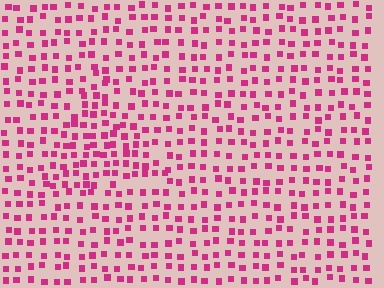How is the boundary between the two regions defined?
The boundary is defined by a change in element density (approximately 1.5x ratio). All elements are the same color, size, and shape.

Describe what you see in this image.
The image contains small magenta elements arranged at two different densities. A triangle-shaped region is visible where the elements are more densely packed than the surrounding area.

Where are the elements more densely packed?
The elements are more densely packed inside the triangle boundary.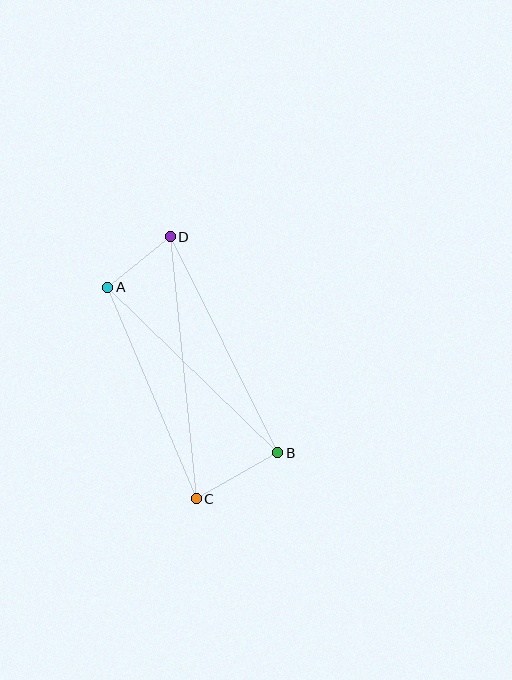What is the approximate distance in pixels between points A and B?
The distance between A and B is approximately 237 pixels.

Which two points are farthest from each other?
Points C and D are farthest from each other.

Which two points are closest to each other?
Points A and D are closest to each other.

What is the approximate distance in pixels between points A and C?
The distance between A and C is approximately 229 pixels.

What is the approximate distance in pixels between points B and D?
The distance between B and D is approximately 241 pixels.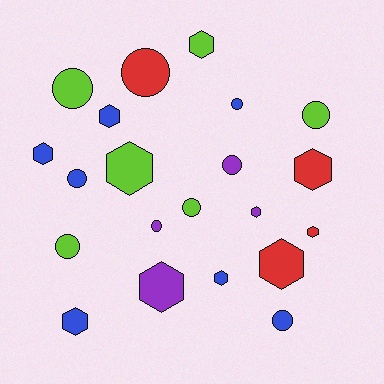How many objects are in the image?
There are 21 objects.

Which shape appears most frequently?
Hexagon, with 11 objects.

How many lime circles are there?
There are 4 lime circles.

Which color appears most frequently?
Blue, with 7 objects.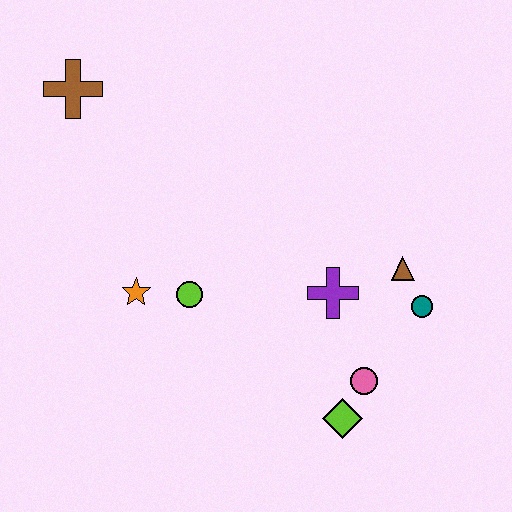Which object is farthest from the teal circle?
The brown cross is farthest from the teal circle.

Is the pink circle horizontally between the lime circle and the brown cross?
No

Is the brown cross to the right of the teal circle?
No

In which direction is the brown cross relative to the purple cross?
The brown cross is to the left of the purple cross.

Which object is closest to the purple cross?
The brown triangle is closest to the purple cross.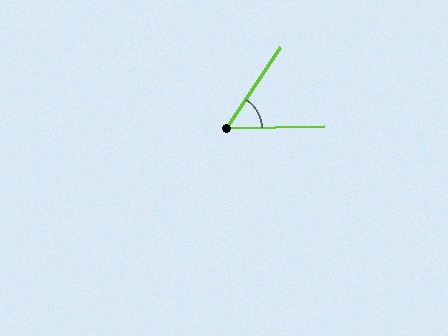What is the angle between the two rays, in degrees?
Approximately 55 degrees.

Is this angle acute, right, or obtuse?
It is acute.